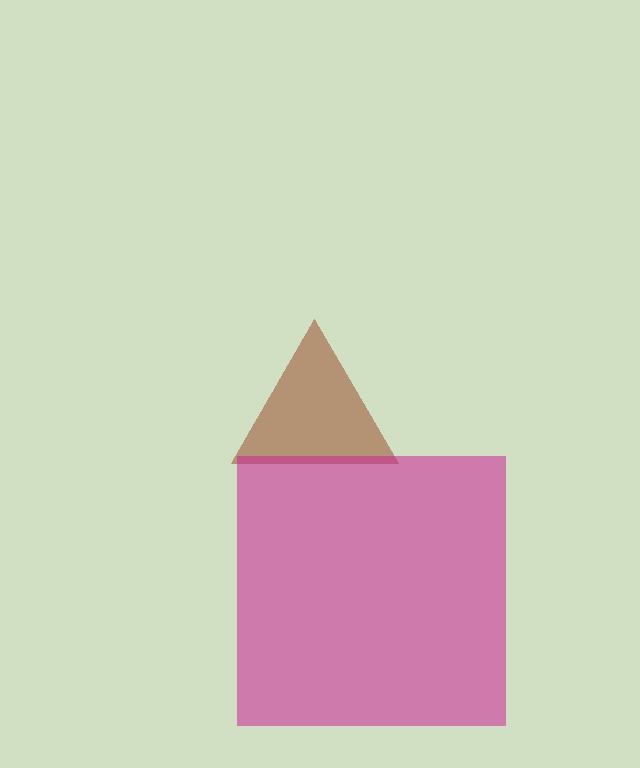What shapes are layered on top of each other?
The layered shapes are: a brown triangle, a magenta square.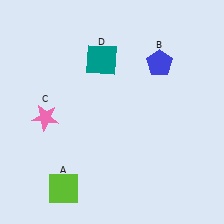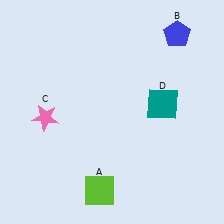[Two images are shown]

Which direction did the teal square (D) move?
The teal square (D) moved right.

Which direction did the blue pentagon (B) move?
The blue pentagon (B) moved up.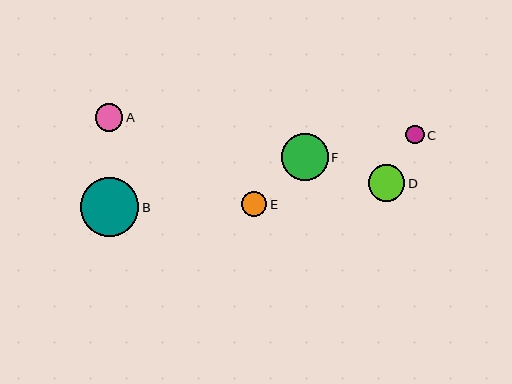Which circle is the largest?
Circle B is the largest with a size of approximately 59 pixels.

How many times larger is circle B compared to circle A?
Circle B is approximately 2.1 times the size of circle A.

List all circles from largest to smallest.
From largest to smallest: B, F, D, A, E, C.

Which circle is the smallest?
Circle C is the smallest with a size of approximately 18 pixels.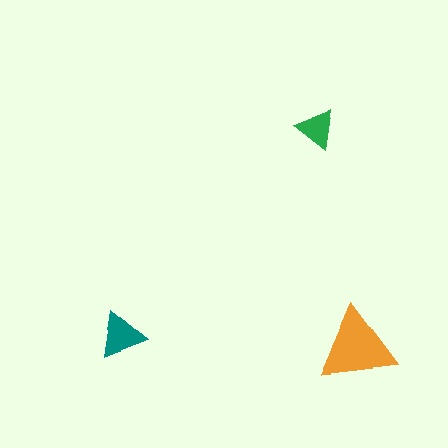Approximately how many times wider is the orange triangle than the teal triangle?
About 1.5 times wider.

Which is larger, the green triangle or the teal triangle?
The teal one.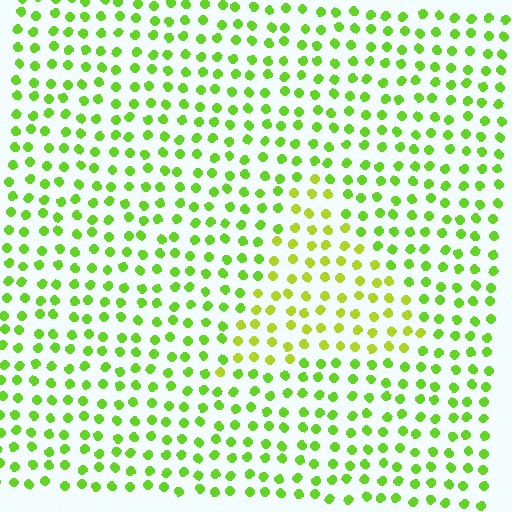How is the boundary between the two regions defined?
The boundary is defined purely by a slight shift in hue (about 27 degrees). Spacing, size, and orientation are identical on both sides.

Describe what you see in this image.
The image is filled with small lime elements in a uniform arrangement. A triangle-shaped region is visible where the elements are tinted to a slightly different hue, forming a subtle color boundary.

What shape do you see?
I see a triangle.